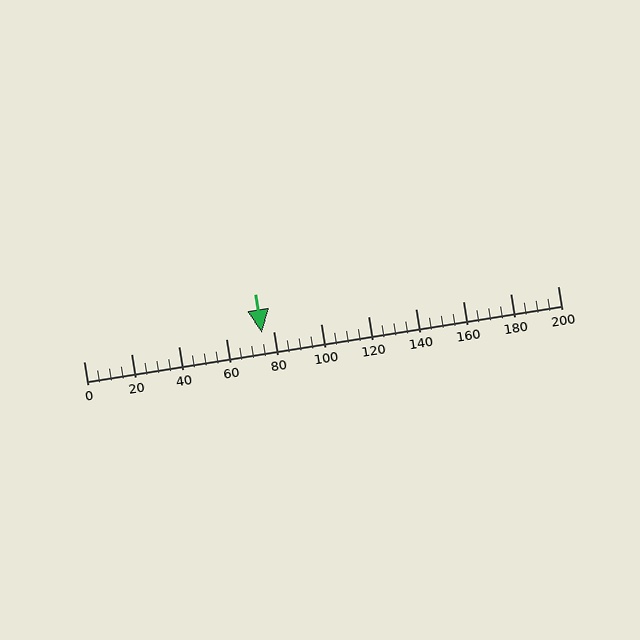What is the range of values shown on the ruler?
The ruler shows values from 0 to 200.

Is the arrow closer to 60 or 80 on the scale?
The arrow is closer to 80.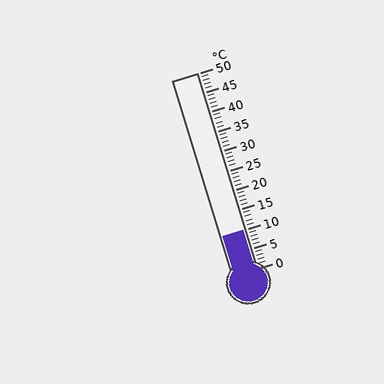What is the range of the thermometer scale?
The thermometer scale ranges from 0°C to 50°C.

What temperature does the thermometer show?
The thermometer shows approximately 10°C.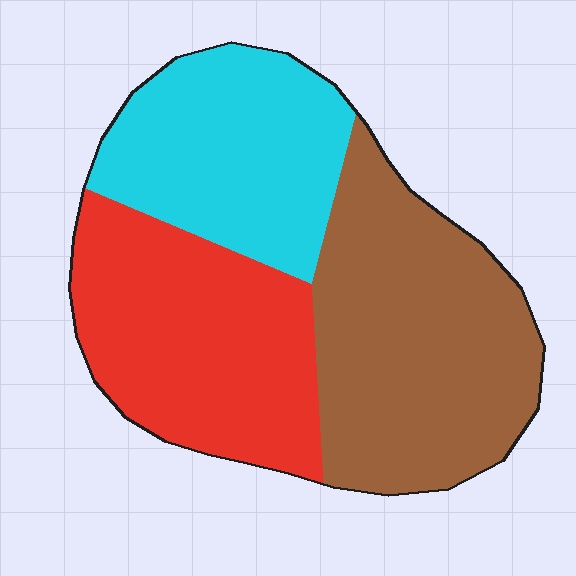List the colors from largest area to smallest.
From largest to smallest: brown, red, cyan.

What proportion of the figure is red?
Red covers roughly 35% of the figure.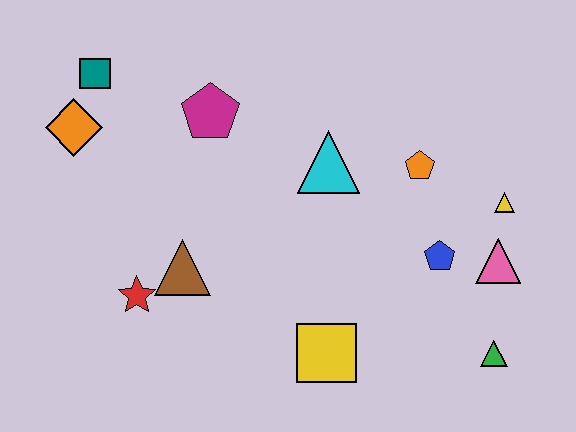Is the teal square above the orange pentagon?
Yes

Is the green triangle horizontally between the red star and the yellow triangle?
Yes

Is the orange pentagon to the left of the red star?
No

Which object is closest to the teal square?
The orange diamond is closest to the teal square.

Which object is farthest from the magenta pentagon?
The green triangle is farthest from the magenta pentagon.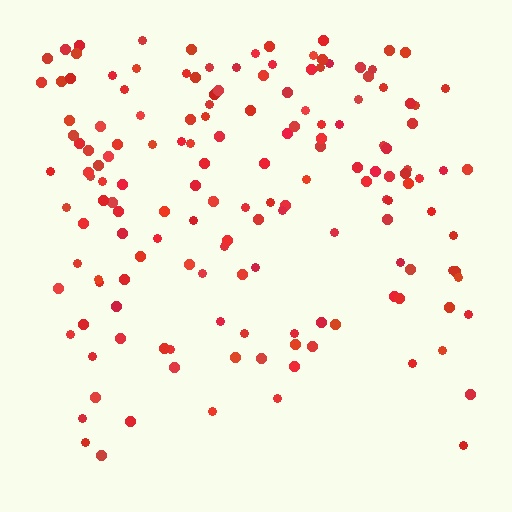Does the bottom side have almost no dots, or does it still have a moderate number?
Still a moderate number, just noticeably fewer than the top.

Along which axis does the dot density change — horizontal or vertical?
Vertical.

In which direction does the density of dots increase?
From bottom to top, with the top side densest.